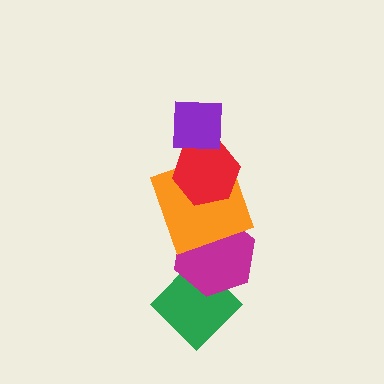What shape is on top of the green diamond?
The magenta hexagon is on top of the green diamond.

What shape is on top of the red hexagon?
The purple square is on top of the red hexagon.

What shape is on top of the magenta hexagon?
The orange square is on top of the magenta hexagon.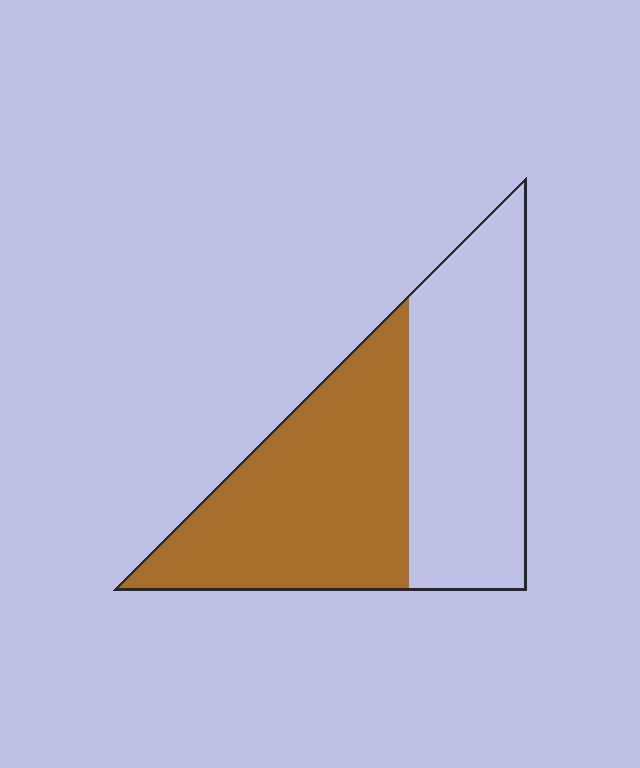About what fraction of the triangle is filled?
About one half (1/2).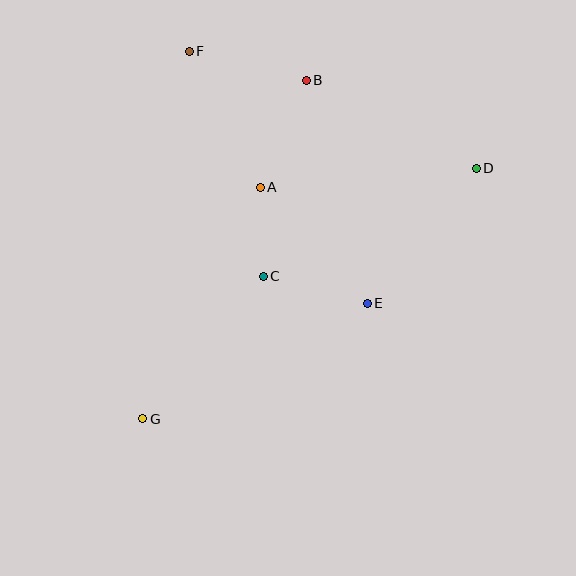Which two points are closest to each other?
Points A and C are closest to each other.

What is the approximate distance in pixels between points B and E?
The distance between B and E is approximately 231 pixels.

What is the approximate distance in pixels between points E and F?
The distance between E and F is approximately 308 pixels.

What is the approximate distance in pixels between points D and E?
The distance between D and E is approximately 173 pixels.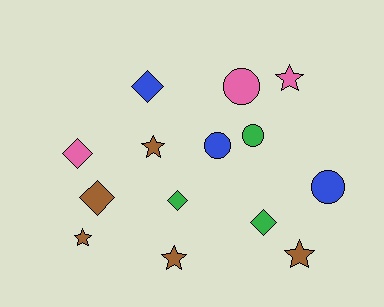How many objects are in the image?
There are 14 objects.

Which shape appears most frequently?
Star, with 5 objects.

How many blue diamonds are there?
There is 1 blue diamond.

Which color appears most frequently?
Brown, with 5 objects.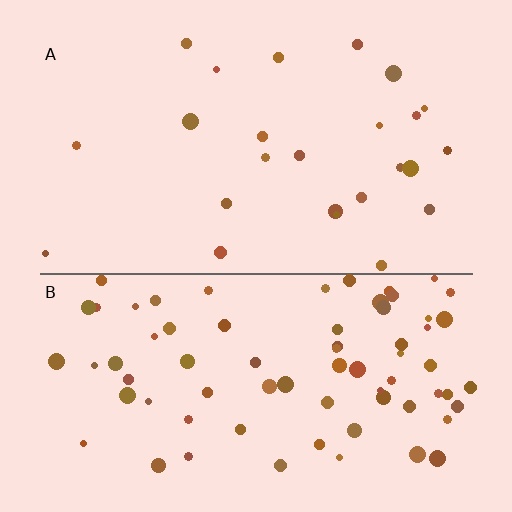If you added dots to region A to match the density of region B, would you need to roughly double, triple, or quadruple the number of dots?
Approximately triple.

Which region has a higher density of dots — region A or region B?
B (the bottom).